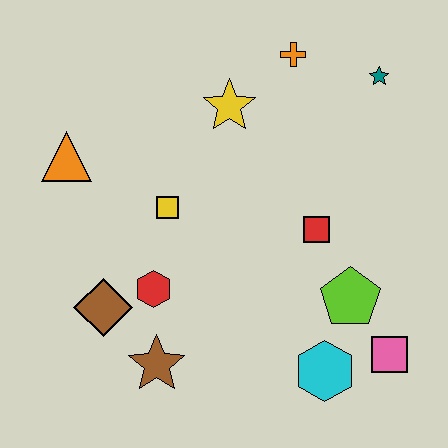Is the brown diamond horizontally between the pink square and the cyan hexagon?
No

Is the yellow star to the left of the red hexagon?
No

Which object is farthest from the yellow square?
The pink square is farthest from the yellow square.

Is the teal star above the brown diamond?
Yes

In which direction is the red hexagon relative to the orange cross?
The red hexagon is below the orange cross.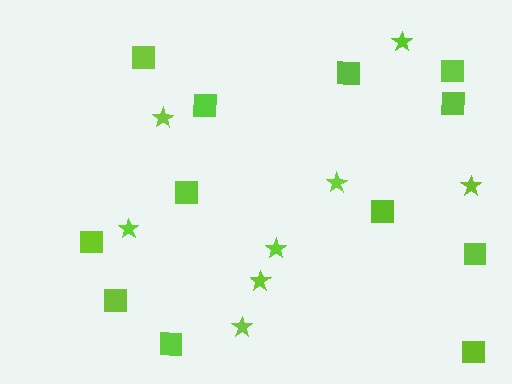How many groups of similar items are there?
There are 2 groups: one group of stars (8) and one group of squares (12).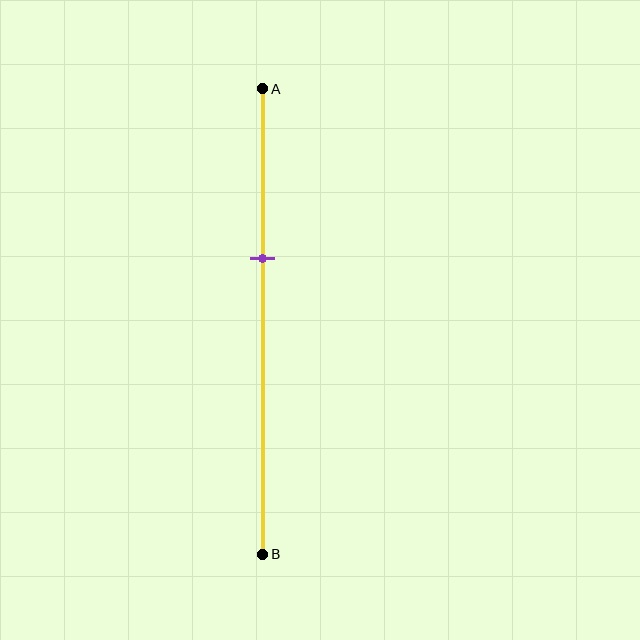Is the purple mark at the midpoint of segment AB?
No, the mark is at about 35% from A, not at the 50% midpoint.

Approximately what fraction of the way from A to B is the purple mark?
The purple mark is approximately 35% of the way from A to B.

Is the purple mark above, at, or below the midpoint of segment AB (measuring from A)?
The purple mark is above the midpoint of segment AB.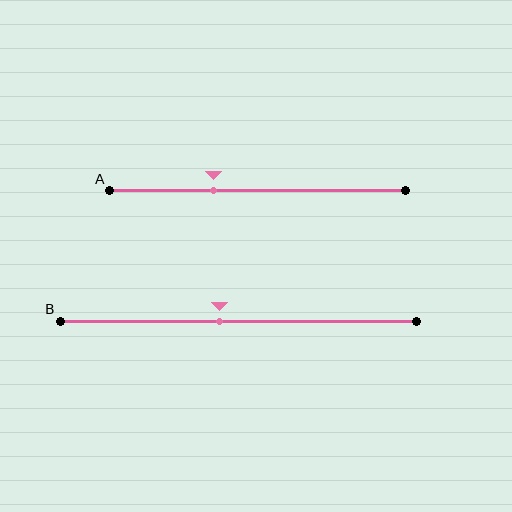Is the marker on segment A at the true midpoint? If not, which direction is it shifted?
No, the marker on segment A is shifted to the left by about 15% of the segment length.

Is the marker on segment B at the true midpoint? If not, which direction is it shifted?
No, the marker on segment B is shifted to the left by about 5% of the segment length.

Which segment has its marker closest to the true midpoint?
Segment B has its marker closest to the true midpoint.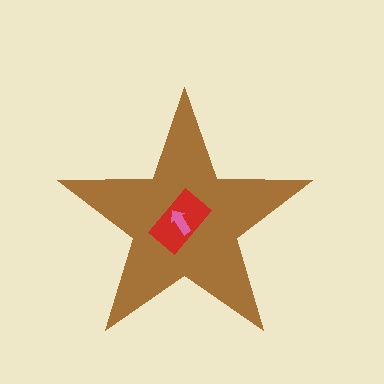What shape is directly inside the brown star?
The red rectangle.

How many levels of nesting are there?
3.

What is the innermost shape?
The pink arrow.